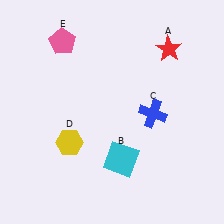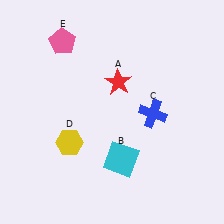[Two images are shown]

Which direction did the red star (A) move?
The red star (A) moved left.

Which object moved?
The red star (A) moved left.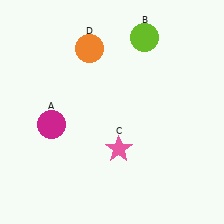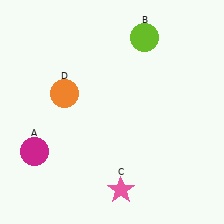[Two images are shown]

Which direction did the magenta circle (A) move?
The magenta circle (A) moved down.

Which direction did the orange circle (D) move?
The orange circle (D) moved down.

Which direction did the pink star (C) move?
The pink star (C) moved down.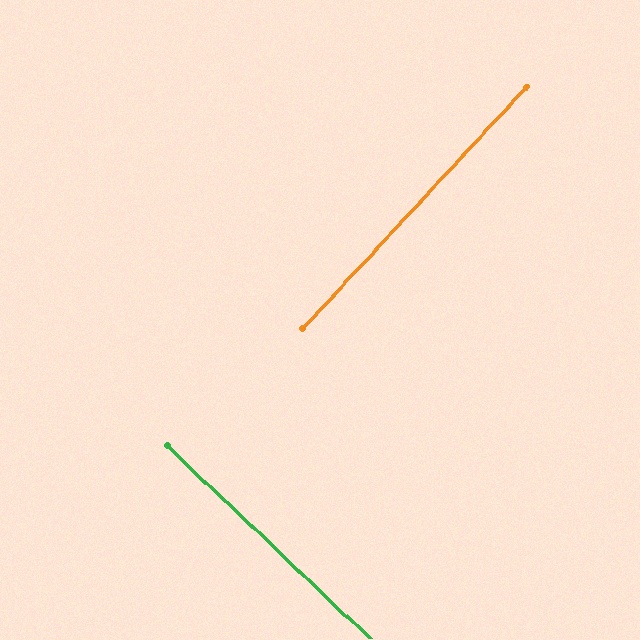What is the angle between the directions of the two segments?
Approximately 89 degrees.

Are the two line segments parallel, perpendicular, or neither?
Perpendicular — they meet at approximately 89°.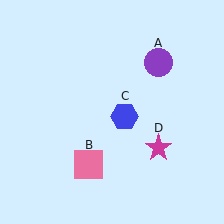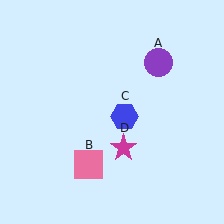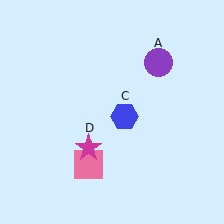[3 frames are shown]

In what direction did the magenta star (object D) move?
The magenta star (object D) moved left.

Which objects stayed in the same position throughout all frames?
Purple circle (object A) and pink square (object B) and blue hexagon (object C) remained stationary.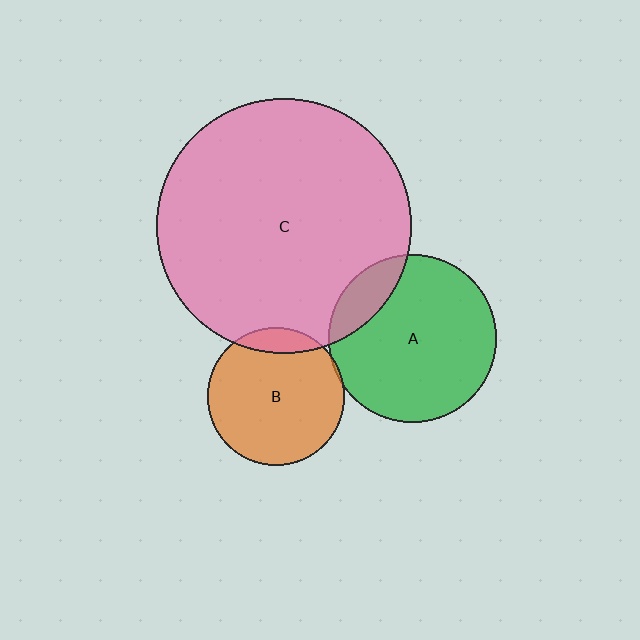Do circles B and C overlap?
Yes.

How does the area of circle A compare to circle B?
Approximately 1.5 times.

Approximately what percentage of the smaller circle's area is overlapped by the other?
Approximately 10%.